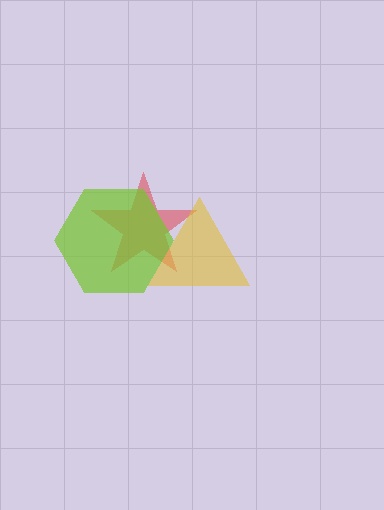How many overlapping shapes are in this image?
There are 3 overlapping shapes in the image.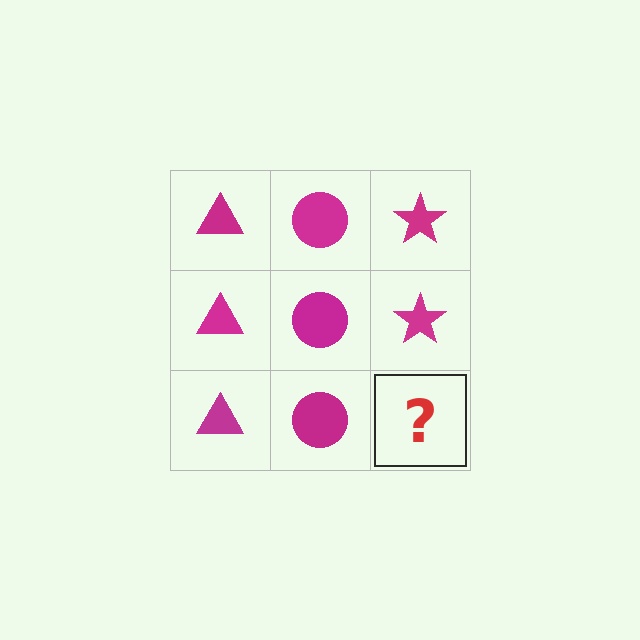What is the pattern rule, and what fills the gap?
The rule is that each column has a consistent shape. The gap should be filled with a magenta star.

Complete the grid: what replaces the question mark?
The question mark should be replaced with a magenta star.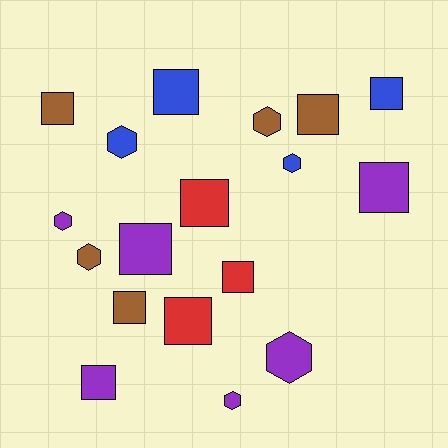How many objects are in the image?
There are 18 objects.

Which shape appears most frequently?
Square, with 11 objects.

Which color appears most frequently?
Purple, with 6 objects.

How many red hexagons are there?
There are no red hexagons.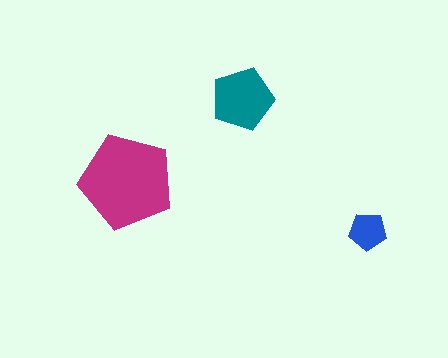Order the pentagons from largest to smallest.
the magenta one, the teal one, the blue one.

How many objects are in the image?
There are 3 objects in the image.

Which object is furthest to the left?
The magenta pentagon is leftmost.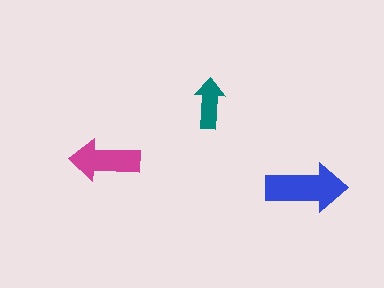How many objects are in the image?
There are 3 objects in the image.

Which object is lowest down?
The blue arrow is bottommost.